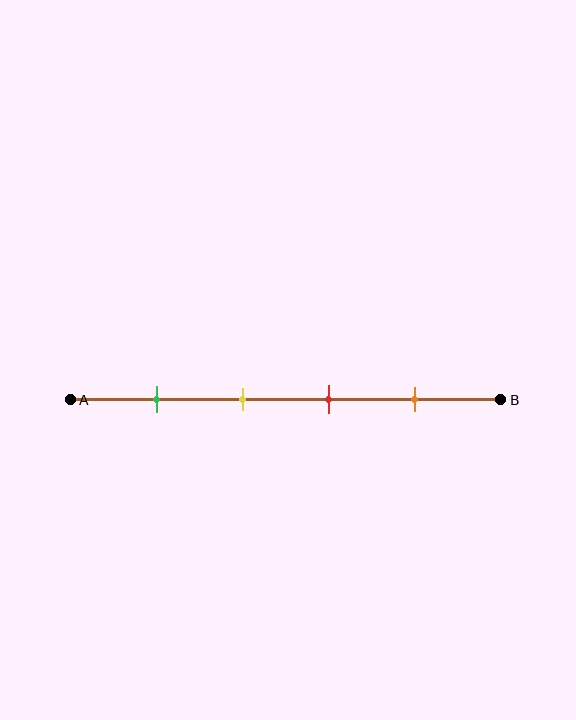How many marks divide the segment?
There are 4 marks dividing the segment.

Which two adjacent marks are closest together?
The yellow and red marks are the closest adjacent pair.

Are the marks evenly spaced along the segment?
Yes, the marks are approximately evenly spaced.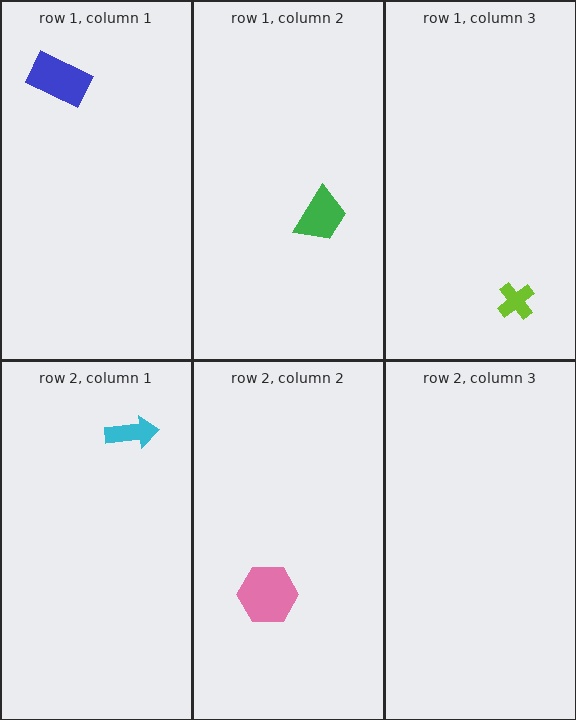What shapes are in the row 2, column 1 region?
The cyan arrow.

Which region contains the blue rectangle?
The row 1, column 1 region.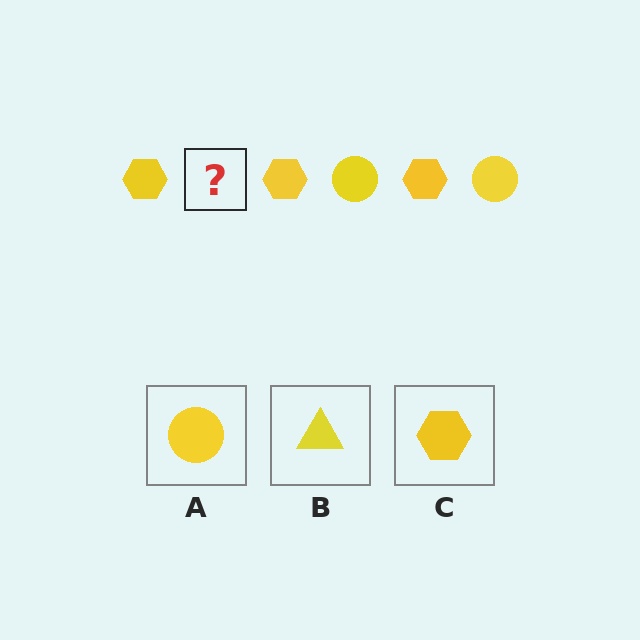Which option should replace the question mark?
Option A.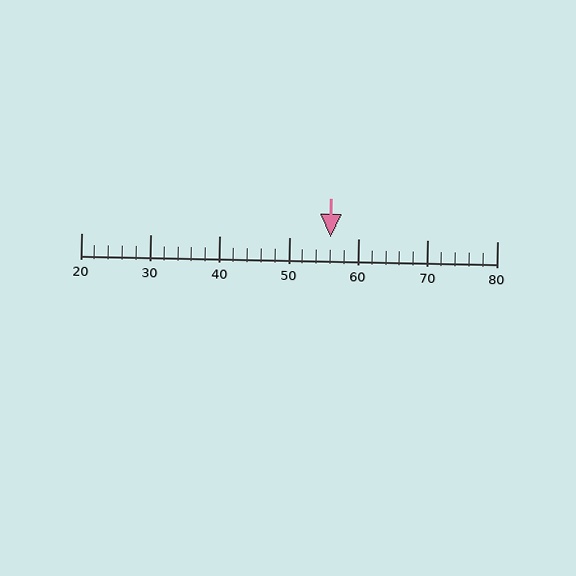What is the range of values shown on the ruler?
The ruler shows values from 20 to 80.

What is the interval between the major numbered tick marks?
The major tick marks are spaced 10 units apart.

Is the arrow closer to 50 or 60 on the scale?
The arrow is closer to 60.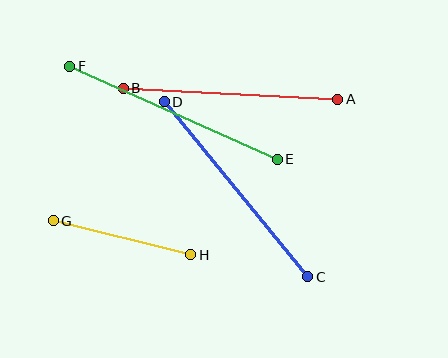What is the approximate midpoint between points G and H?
The midpoint is at approximately (122, 238) pixels.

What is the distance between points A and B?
The distance is approximately 215 pixels.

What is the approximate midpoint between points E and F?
The midpoint is at approximately (174, 113) pixels.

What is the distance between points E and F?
The distance is approximately 227 pixels.